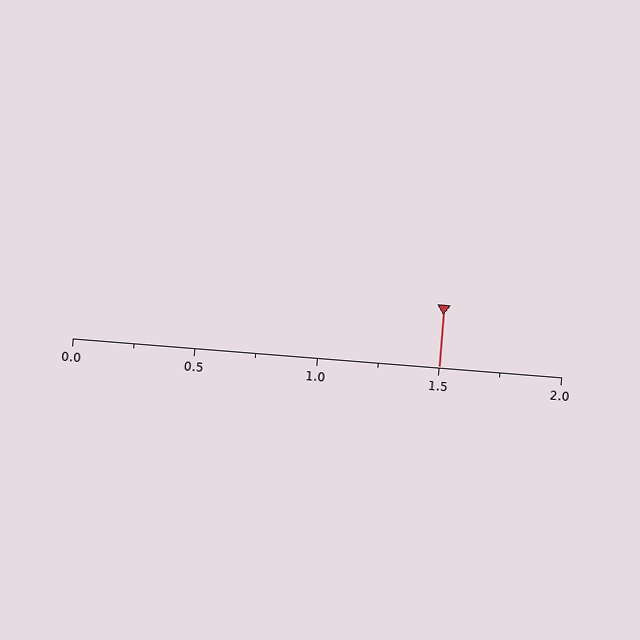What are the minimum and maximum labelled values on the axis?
The axis runs from 0.0 to 2.0.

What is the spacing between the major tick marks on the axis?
The major ticks are spaced 0.5 apart.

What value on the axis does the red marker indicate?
The marker indicates approximately 1.5.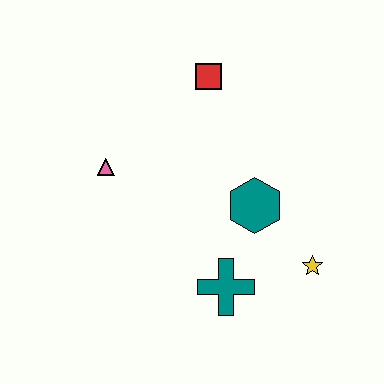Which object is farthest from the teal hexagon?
The pink triangle is farthest from the teal hexagon.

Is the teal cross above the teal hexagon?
No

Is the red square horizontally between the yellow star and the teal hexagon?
No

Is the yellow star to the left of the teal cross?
No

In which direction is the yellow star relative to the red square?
The yellow star is below the red square.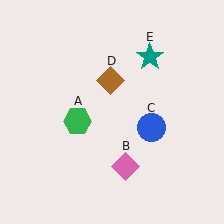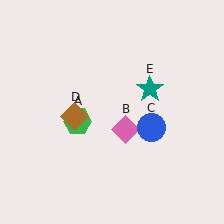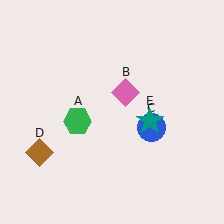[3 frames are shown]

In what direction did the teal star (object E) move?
The teal star (object E) moved down.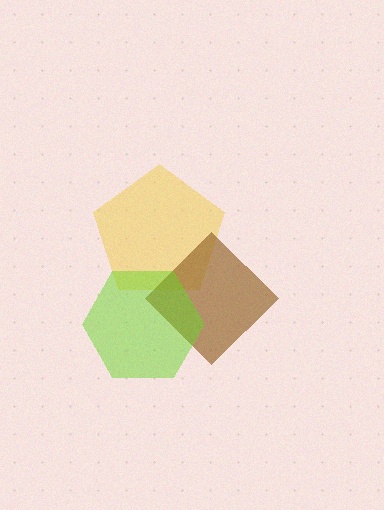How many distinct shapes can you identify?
There are 3 distinct shapes: a yellow pentagon, a brown diamond, a lime hexagon.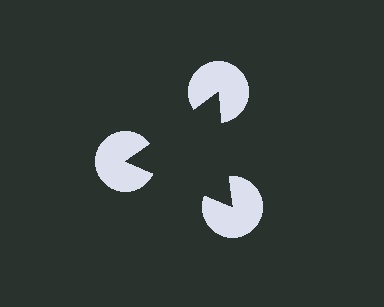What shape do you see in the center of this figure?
An illusory triangle — its edges are inferred from the aligned wedge cuts in the pac-man discs, not physically drawn.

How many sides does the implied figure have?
3 sides.